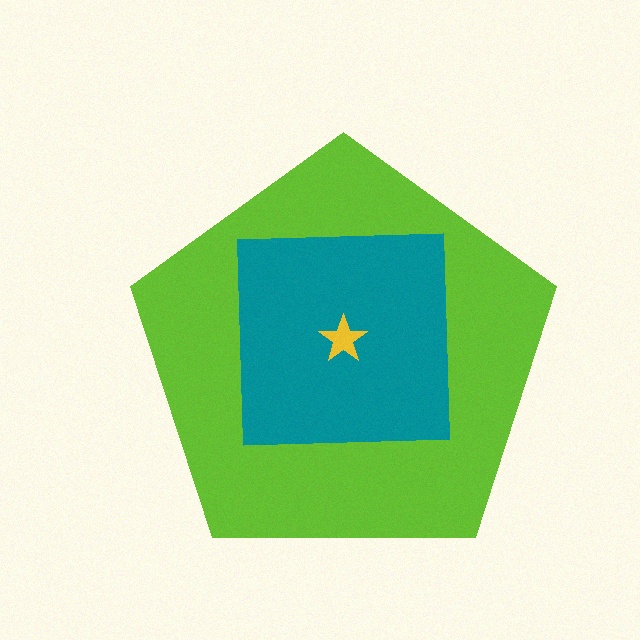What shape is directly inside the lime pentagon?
The teal square.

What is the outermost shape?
The lime pentagon.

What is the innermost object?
The yellow star.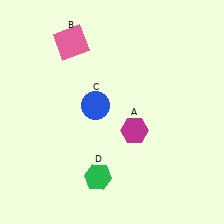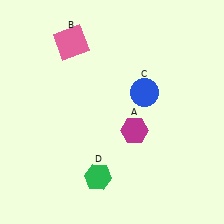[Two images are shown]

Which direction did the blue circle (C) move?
The blue circle (C) moved right.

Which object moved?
The blue circle (C) moved right.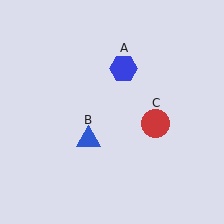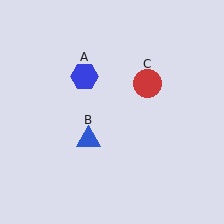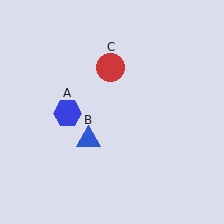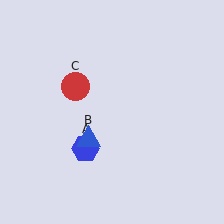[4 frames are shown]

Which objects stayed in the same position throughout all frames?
Blue triangle (object B) remained stationary.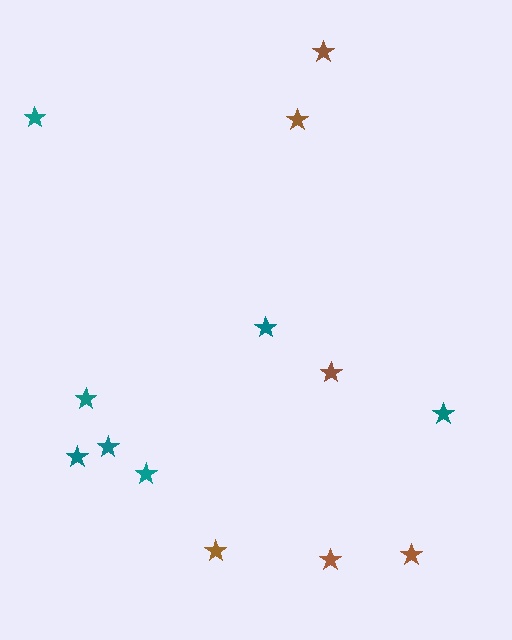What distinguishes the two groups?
There are 2 groups: one group of brown stars (6) and one group of teal stars (7).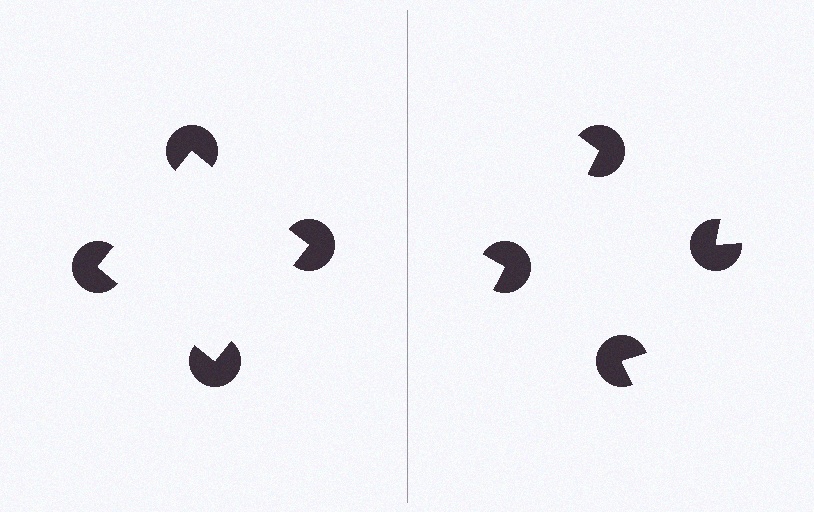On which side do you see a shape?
An illusory square appears on the left side. On the right side the wedge cuts are rotated, so no coherent shape forms.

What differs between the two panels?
The pac-man discs are positioned identically on both sides; only the wedge orientations differ. On the left they align to a square; on the right they are misaligned.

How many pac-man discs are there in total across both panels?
8 — 4 on each side.